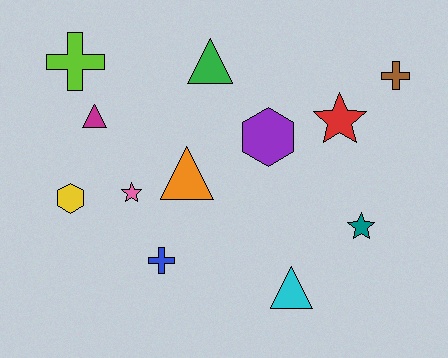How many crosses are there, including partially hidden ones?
There are 3 crosses.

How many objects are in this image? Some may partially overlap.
There are 12 objects.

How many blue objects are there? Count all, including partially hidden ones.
There is 1 blue object.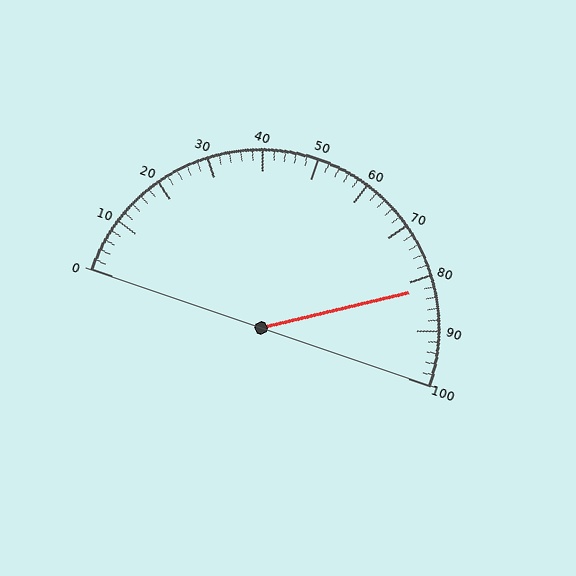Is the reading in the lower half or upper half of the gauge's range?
The reading is in the upper half of the range (0 to 100).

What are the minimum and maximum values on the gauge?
The gauge ranges from 0 to 100.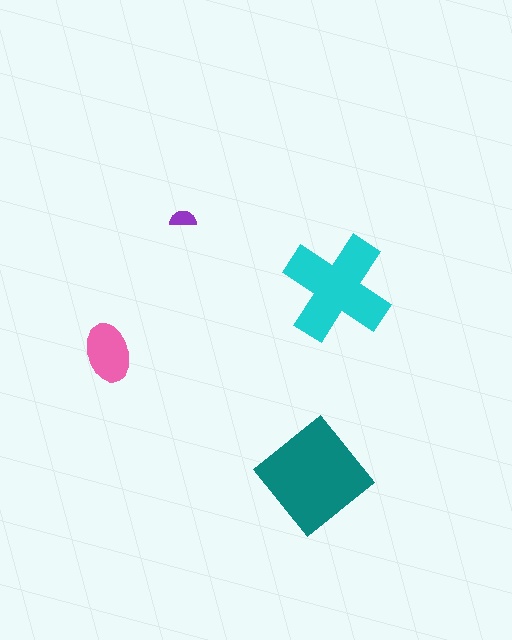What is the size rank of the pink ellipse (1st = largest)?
3rd.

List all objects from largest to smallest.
The teal diamond, the cyan cross, the pink ellipse, the purple semicircle.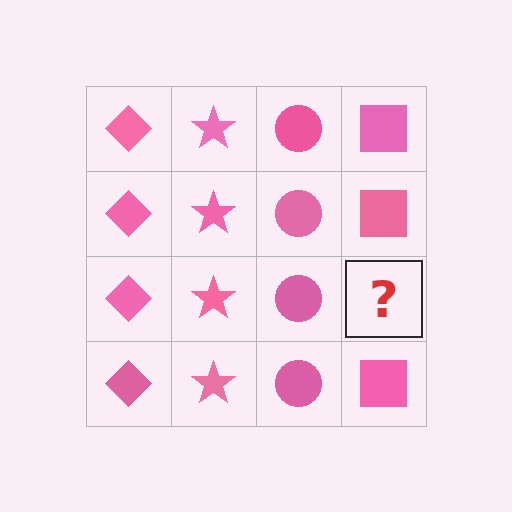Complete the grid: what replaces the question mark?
The question mark should be replaced with a pink square.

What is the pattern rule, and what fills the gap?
The rule is that each column has a consistent shape. The gap should be filled with a pink square.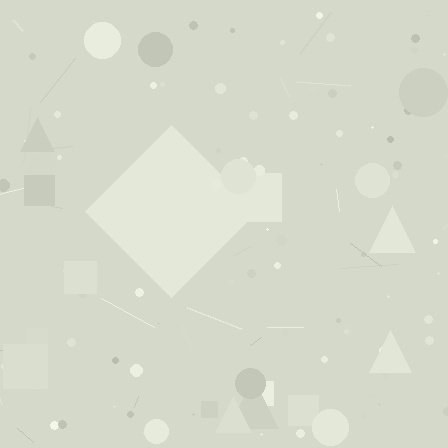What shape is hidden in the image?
A diamond is hidden in the image.